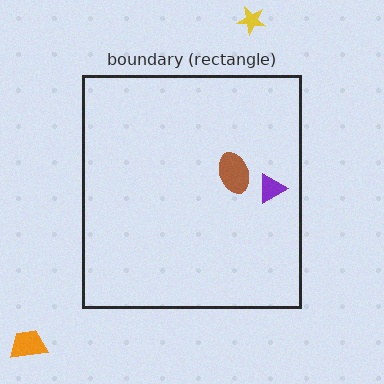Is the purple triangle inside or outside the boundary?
Inside.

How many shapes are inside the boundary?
2 inside, 2 outside.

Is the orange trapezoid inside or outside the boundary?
Outside.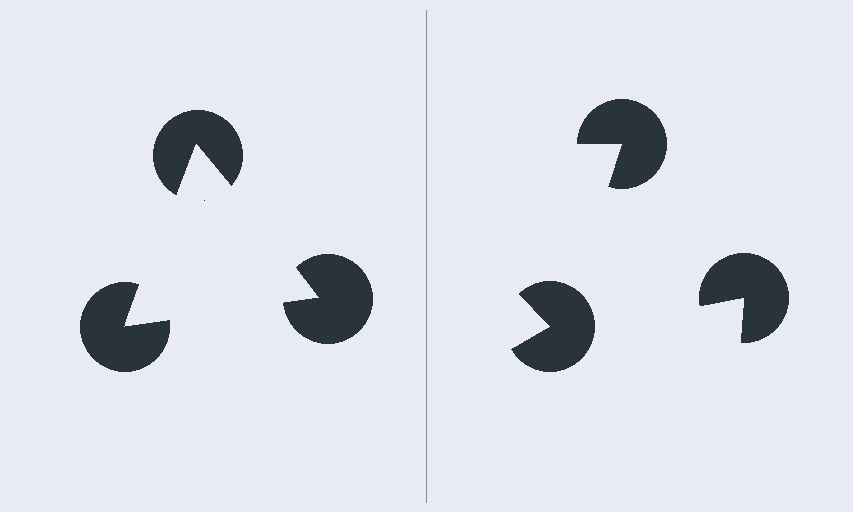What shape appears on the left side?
An illusory triangle.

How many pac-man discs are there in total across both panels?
6 — 3 on each side.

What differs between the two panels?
The pac-man discs are positioned identically on both sides; only the wedge orientations differ. On the left they align to a triangle; on the right they are misaligned.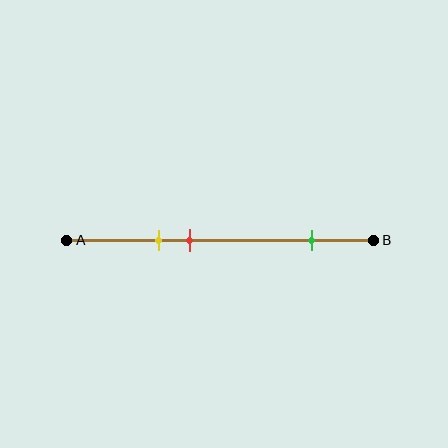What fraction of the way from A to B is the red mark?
The red mark is approximately 40% (0.4) of the way from A to B.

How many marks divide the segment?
There are 3 marks dividing the segment.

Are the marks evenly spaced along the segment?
No, the marks are not evenly spaced.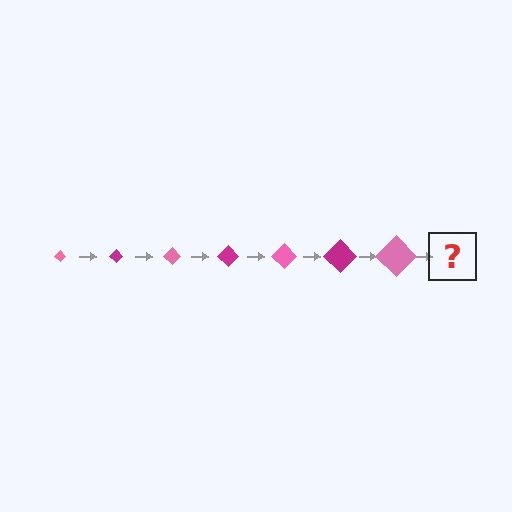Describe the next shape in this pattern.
It should be a magenta diamond, larger than the previous one.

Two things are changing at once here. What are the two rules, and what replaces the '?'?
The two rules are that the diamond grows larger each step and the color cycles through pink and magenta. The '?' should be a magenta diamond, larger than the previous one.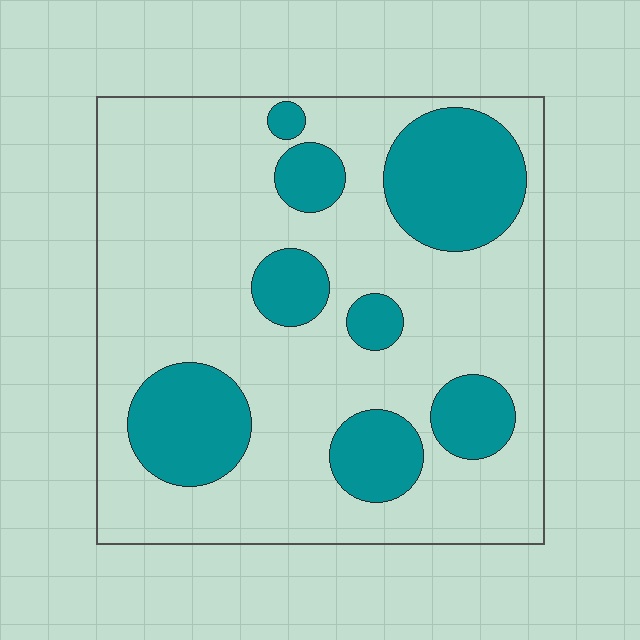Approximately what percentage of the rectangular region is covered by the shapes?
Approximately 25%.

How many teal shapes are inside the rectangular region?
8.